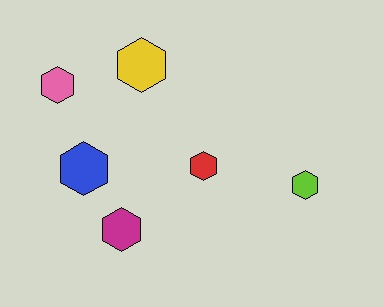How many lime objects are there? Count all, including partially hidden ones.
There is 1 lime object.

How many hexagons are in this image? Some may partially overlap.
There are 6 hexagons.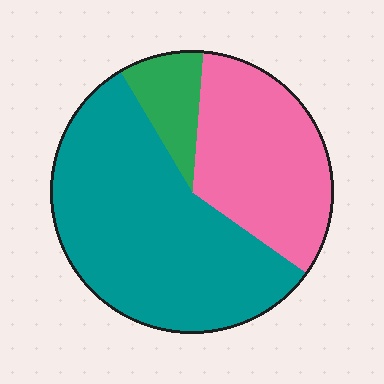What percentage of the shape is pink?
Pink takes up between a quarter and a half of the shape.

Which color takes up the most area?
Teal, at roughly 55%.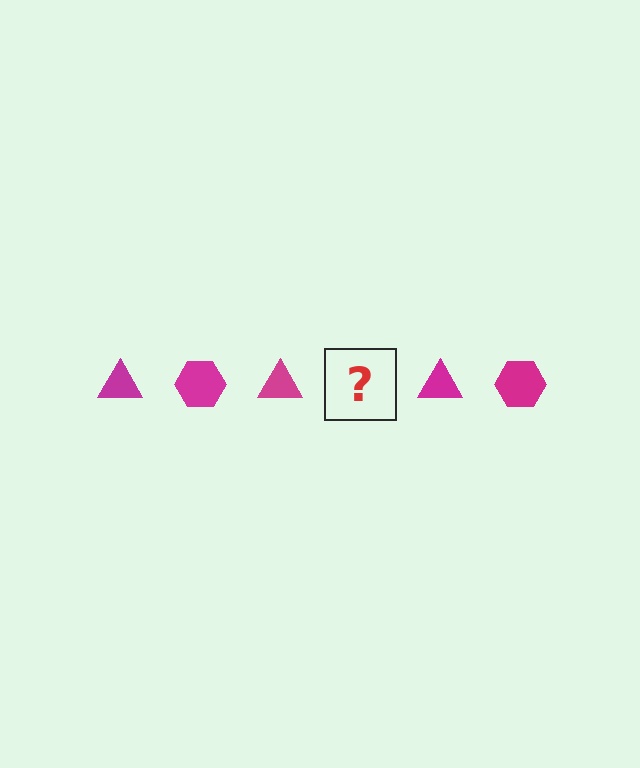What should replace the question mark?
The question mark should be replaced with a magenta hexagon.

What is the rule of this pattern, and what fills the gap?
The rule is that the pattern cycles through triangle, hexagon shapes in magenta. The gap should be filled with a magenta hexagon.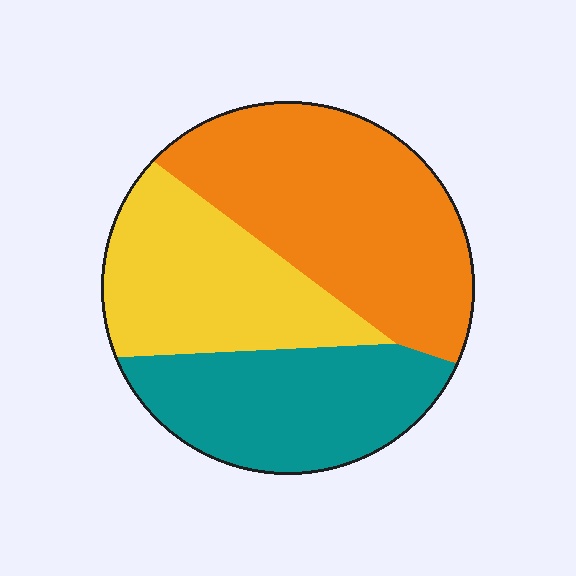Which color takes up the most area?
Orange, at roughly 40%.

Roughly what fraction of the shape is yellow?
Yellow covers 29% of the shape.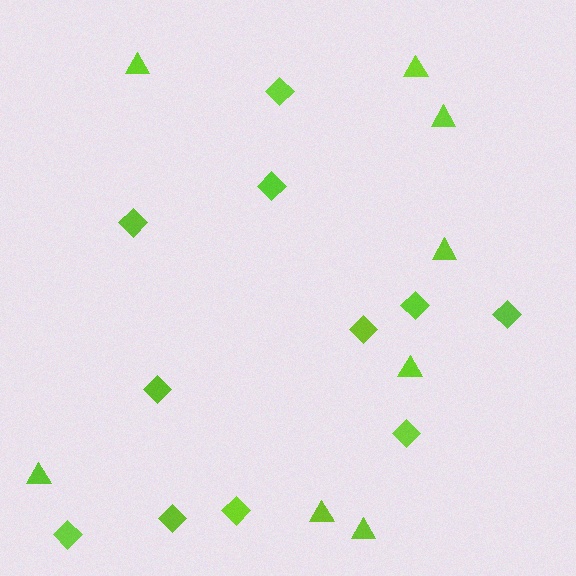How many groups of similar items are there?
There are 2 groups: one group of diamonds (11) and one group of triangles (8).